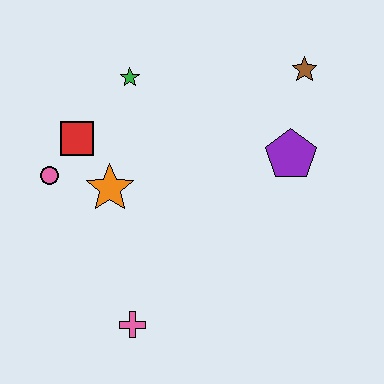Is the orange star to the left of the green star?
Yes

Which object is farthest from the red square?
The brown star is farthest from the red square.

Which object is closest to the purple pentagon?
The brown star is closest to the purple pentagon.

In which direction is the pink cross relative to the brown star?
The pink cross is below the brown star.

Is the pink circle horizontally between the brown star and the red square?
No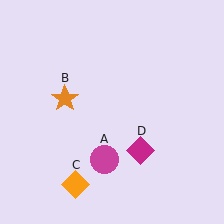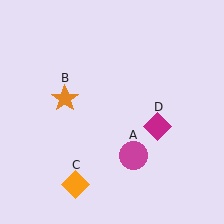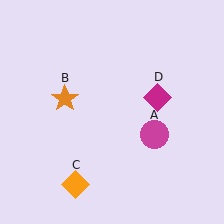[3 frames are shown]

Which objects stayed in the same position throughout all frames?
Orange star (object B) and orange diamond (object C) remained stationary.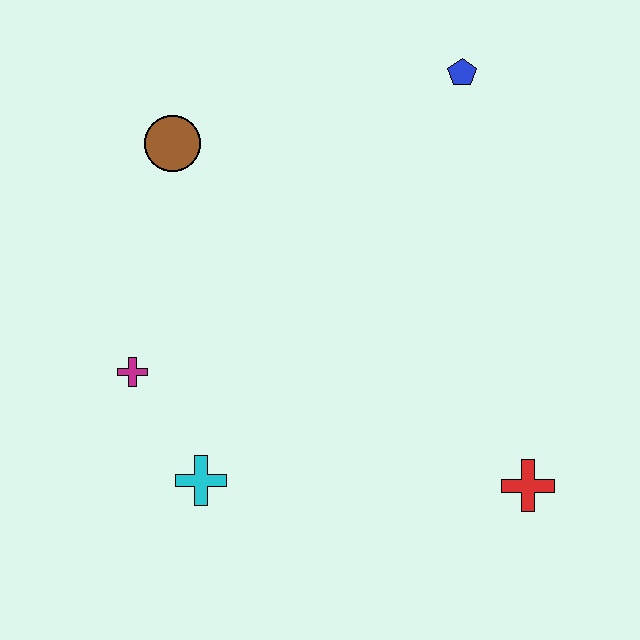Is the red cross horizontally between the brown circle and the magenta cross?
No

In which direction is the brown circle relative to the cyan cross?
The brown circle is above the cyan cross.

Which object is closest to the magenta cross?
The cyan cross is closest to the magenta cross.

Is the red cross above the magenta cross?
No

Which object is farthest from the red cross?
The brown circle is farthest from the red cross.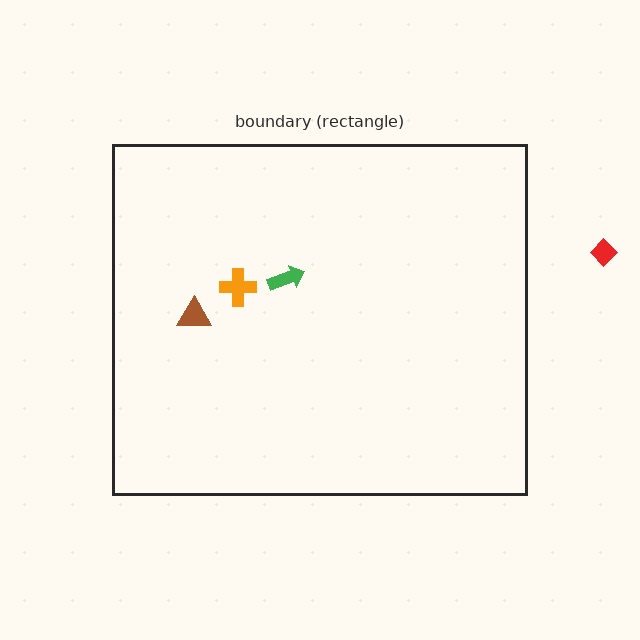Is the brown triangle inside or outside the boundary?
Inside.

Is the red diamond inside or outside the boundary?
Outside.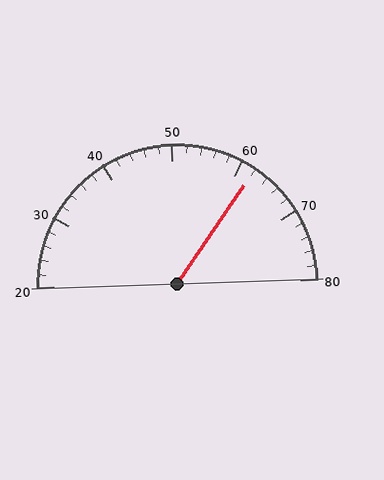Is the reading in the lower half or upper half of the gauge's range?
The reading is in the upper half of the range (20 to 80).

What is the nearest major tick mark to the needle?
The nearest major tick mark is 60.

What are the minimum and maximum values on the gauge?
The gauge ranges from 20 to 80.